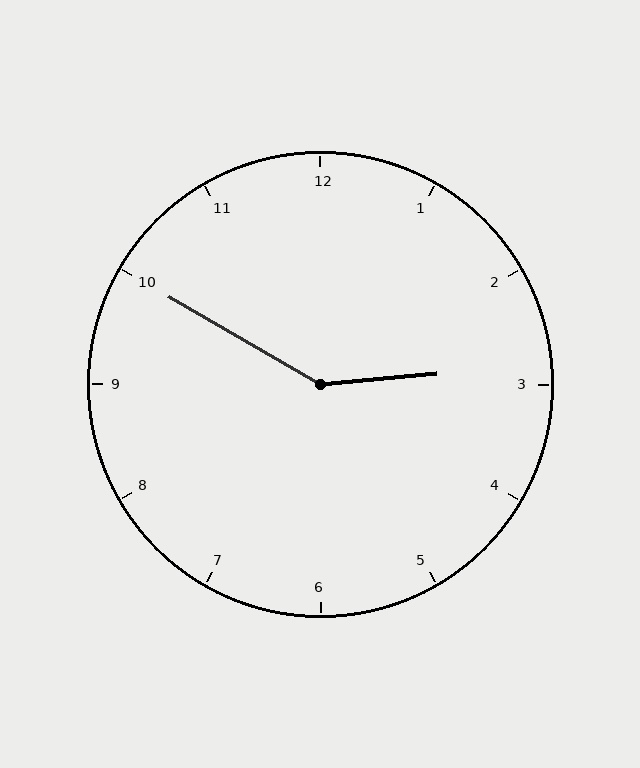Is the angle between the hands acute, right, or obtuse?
It is obtuse.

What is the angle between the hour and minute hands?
Approximately 145 degrees.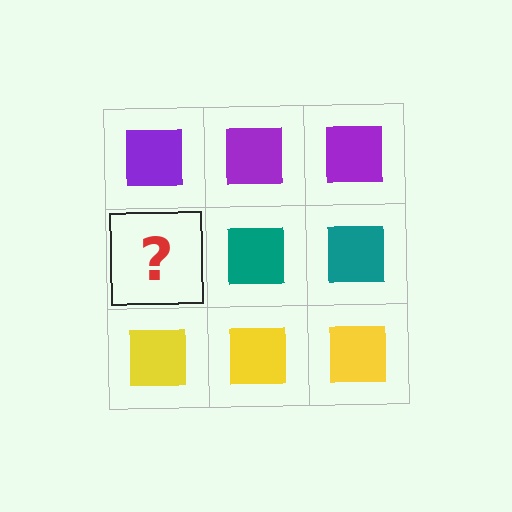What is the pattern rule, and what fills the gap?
The rule is that each row has a consistent color. The gap should be filled with a teal square.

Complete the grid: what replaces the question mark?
The question mark should be replaced with a teal square.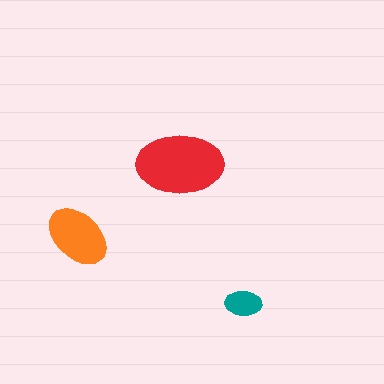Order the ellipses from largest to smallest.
the red one, the orange one, the teal one.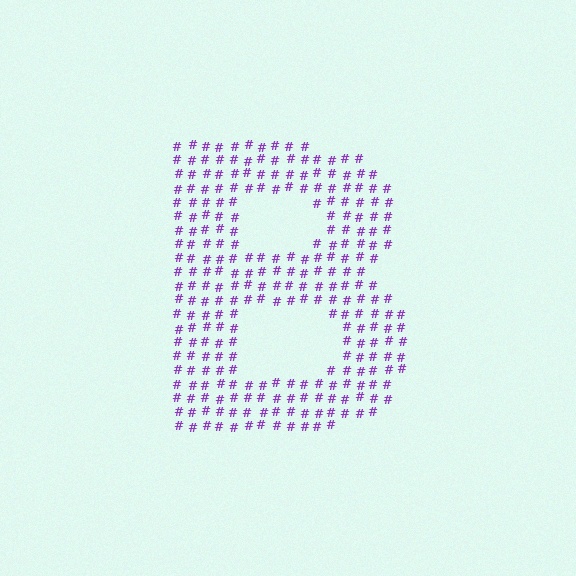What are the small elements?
The small elements are hash symbols.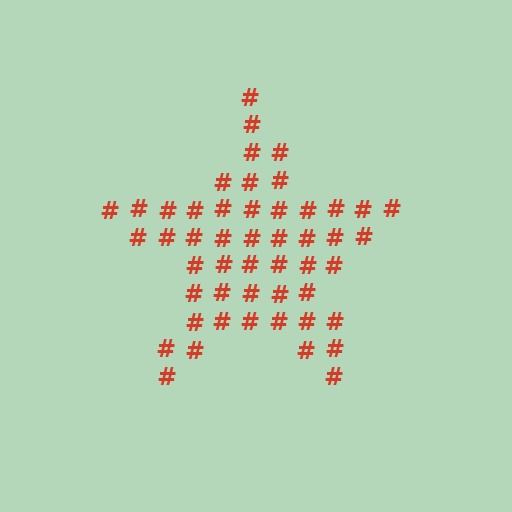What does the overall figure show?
The overall figure shows a star.